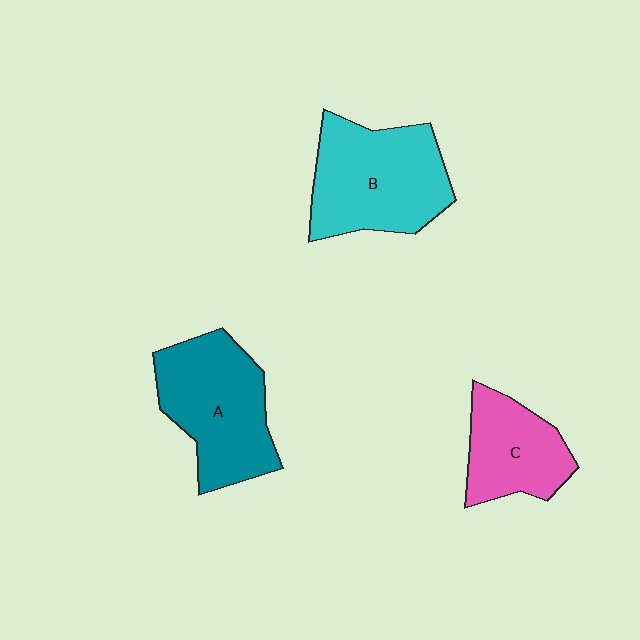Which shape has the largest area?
Shape B (cyan).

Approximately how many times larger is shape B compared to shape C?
Approximately 1.5 times.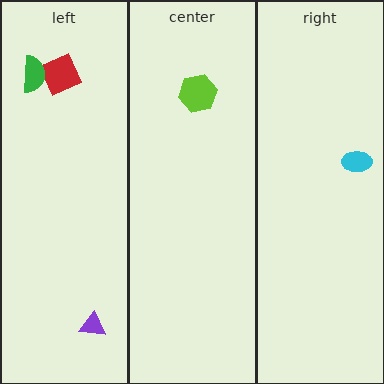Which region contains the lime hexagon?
The center region.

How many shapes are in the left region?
3.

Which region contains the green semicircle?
The left region.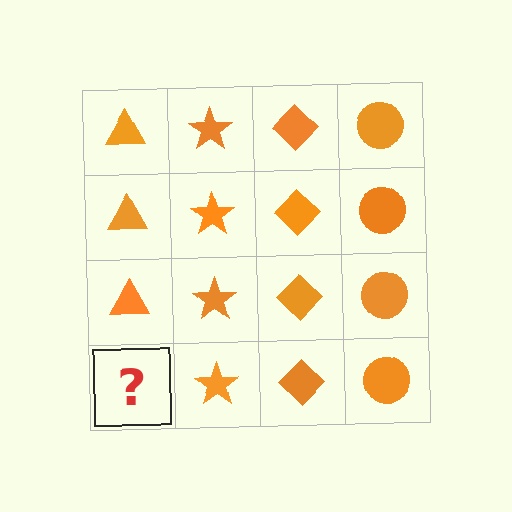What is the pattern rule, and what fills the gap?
The rule is that each column has a consistent shape. The gap should be filled with an orange triangle.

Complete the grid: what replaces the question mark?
The question mark should be replaced with an orange triangle.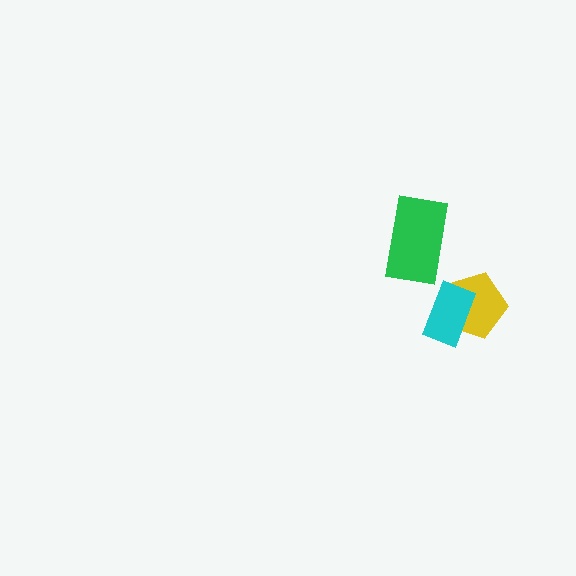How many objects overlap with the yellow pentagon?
1 object overlaps with the yellow pentagon.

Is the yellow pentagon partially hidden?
Yes, it is partially covered by another shape.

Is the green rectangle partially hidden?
No, no other shape covers it.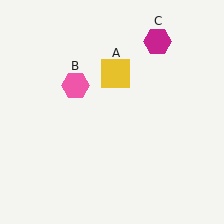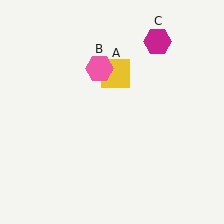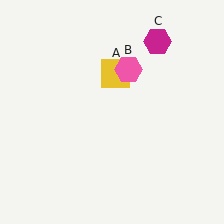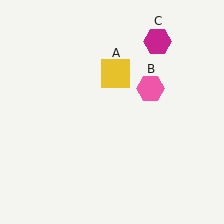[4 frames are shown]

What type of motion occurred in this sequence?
The pink hexagon (object B) rotated clockwise around the center of the scene.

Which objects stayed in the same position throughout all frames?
Yellow square (object A) and magenta hexagon (object C) remained stationary.